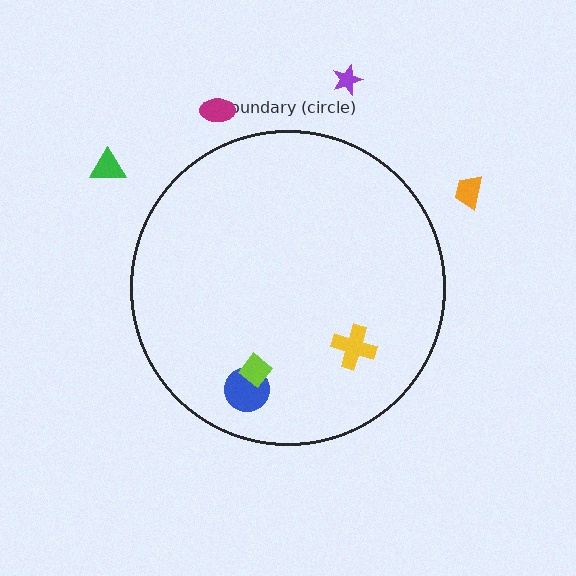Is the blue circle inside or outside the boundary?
Inside.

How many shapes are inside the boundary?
3 inside, 4 outside.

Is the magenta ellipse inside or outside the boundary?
Outside.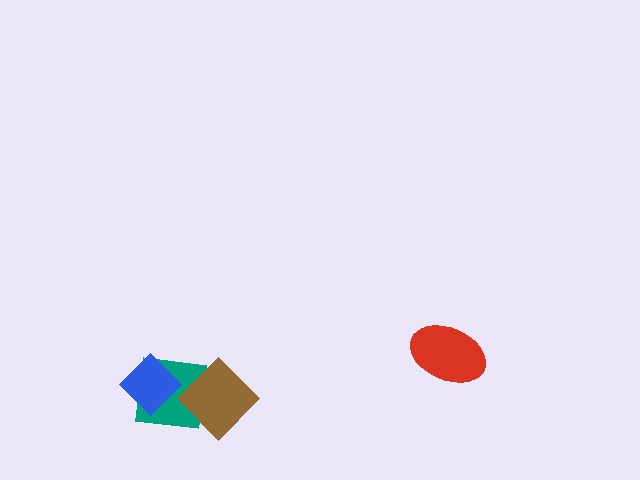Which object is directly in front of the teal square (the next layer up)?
The blue diamond is directly in front of the teal square.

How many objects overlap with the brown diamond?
1 object overlaps with the brown diamond.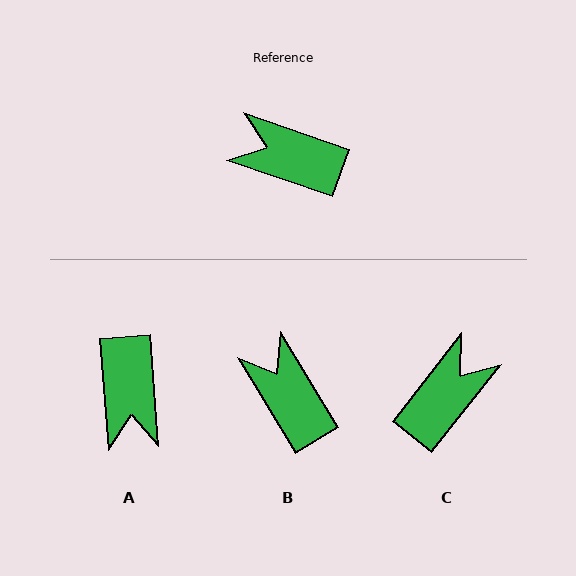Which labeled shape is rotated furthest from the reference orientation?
A, about 113 degrees away.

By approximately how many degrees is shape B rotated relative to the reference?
Approximately 39 degrees clockwise.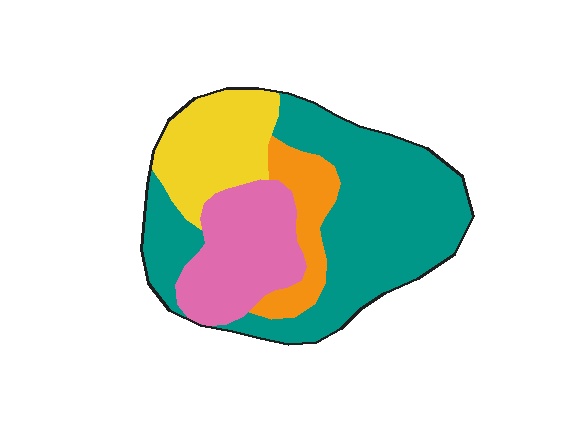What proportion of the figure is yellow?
Yellow covers 18% of the figure.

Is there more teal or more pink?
Teal.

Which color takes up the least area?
Orange, at roughly 10%.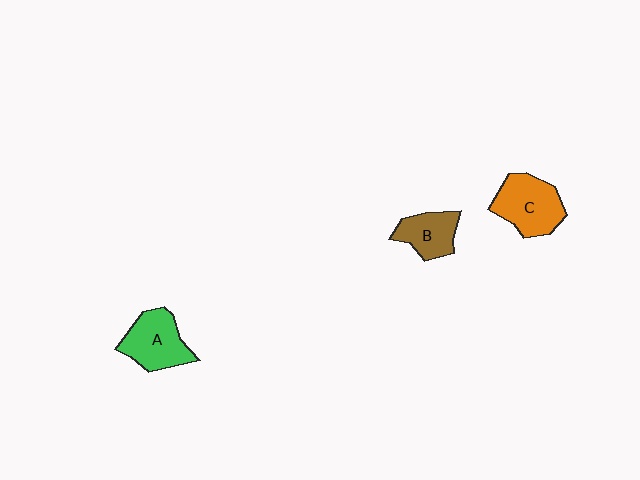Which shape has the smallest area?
Shape B (brown).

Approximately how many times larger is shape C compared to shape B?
Approximately 1.5 times.